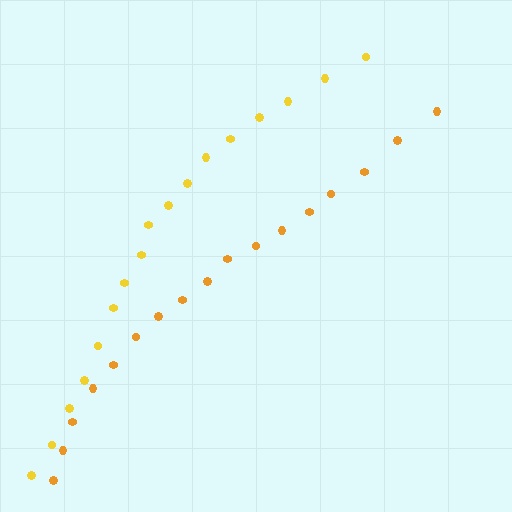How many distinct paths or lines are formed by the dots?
There are 2 distinct paths.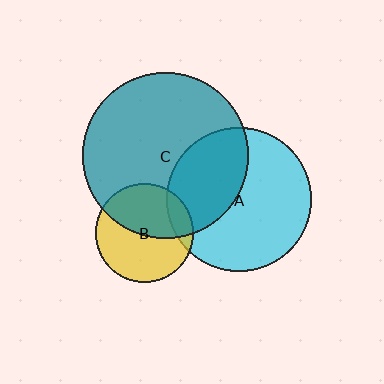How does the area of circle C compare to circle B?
Approximately 2.9 times.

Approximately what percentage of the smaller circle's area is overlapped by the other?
Approximately 15%.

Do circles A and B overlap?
Yes.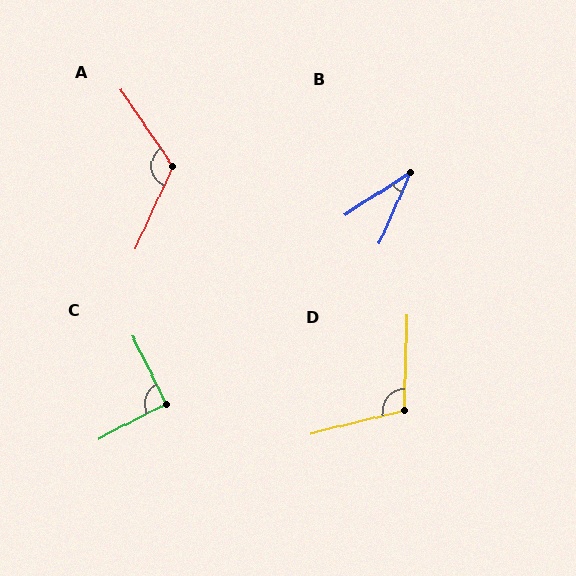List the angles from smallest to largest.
B (33°), C (91°), D (105°), A (122°).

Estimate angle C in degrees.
Approximately 91 degrees.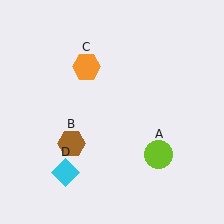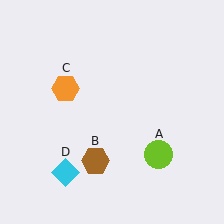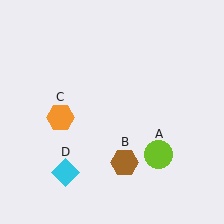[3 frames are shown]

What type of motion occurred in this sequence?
The brown hexagon (object B), orange hexagon (object C) rotated counterclockwise around the center of the scene.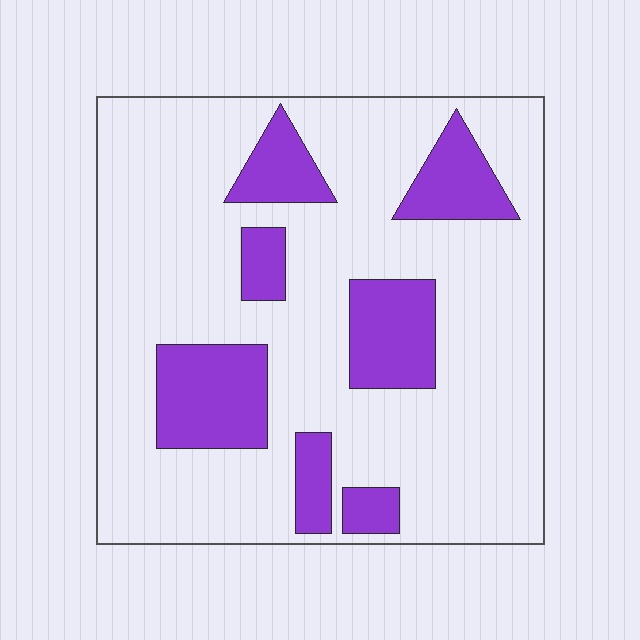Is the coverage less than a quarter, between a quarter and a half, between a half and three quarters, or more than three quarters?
Less than a quarter.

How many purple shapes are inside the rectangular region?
7.